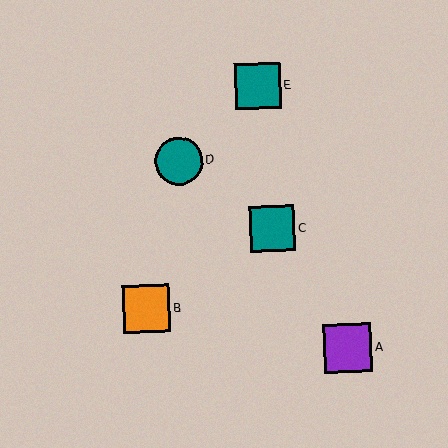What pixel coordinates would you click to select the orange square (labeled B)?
Click at (146, 309) to select the orange square B.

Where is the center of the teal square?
The center of the teal square is at (272, 229).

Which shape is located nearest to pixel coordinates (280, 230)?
The teal square (labeled C) at (272, 229) is nearest to that location.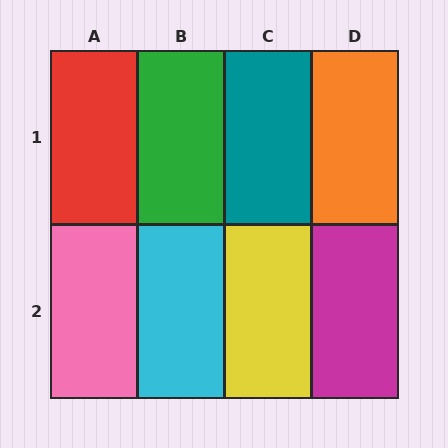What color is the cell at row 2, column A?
Pink.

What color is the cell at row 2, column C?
Yellow.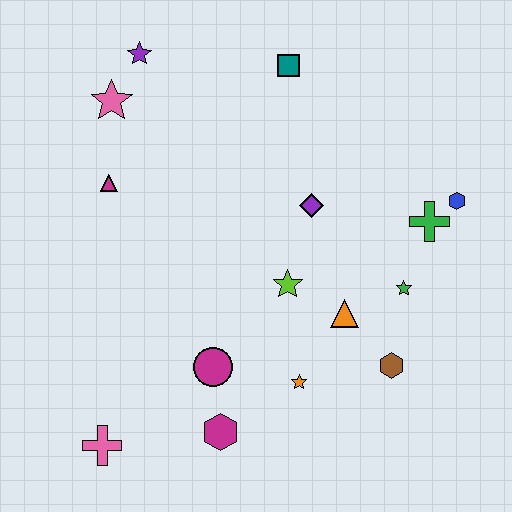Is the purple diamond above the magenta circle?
Yes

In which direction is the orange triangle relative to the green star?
The orange triangle is to the left of the green star.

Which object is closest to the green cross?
The blue hexagon is closest to the green cross.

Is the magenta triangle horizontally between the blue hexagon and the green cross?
No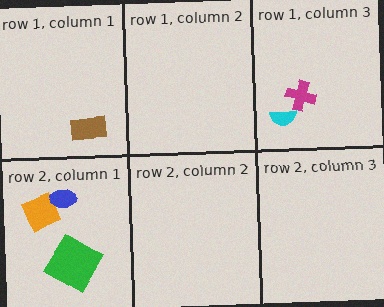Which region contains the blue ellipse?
The row 2, column 1 region.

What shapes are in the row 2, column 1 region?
The orange diamond, the blue ellipse, the green diamond.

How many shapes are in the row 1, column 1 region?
1.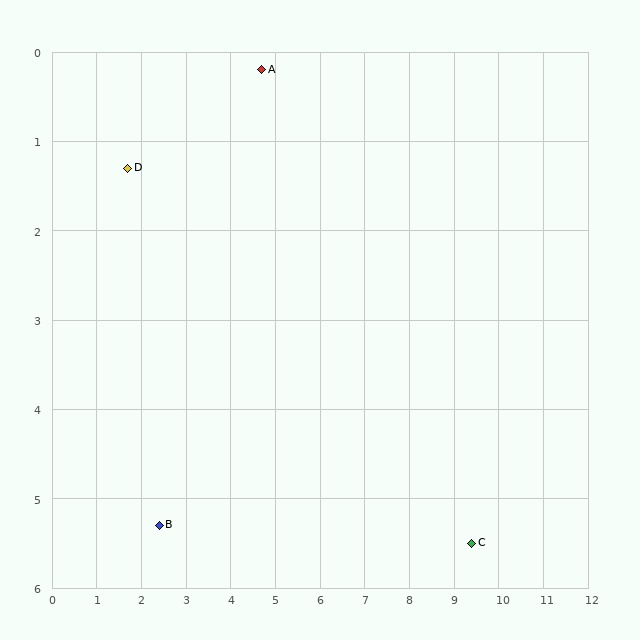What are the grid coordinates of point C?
Point C is at approximately (9.4, 5.5).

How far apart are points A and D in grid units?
Points A and D are about 3.2 grid units apart.